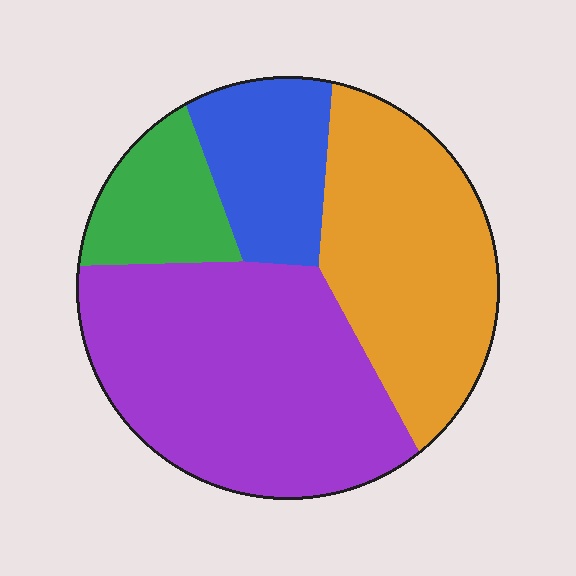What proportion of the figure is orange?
Orange covers roughly 30% of the figure.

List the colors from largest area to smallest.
From largest to smallest: purple, orange, blue, green.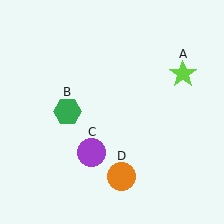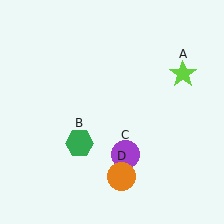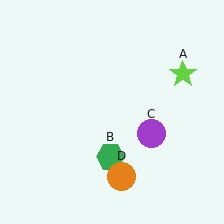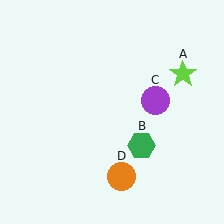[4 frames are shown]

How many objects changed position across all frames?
2 objects changed position: green hexagon (object B), purple circle (object C).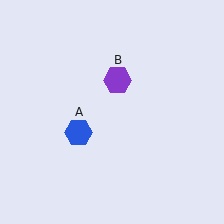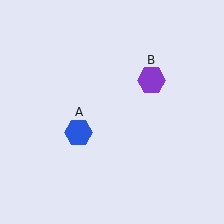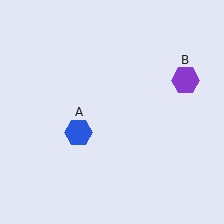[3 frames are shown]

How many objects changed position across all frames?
1 object changed position: purple hexagon (object B).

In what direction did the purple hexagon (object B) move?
The purple hexagon (object B) moved right.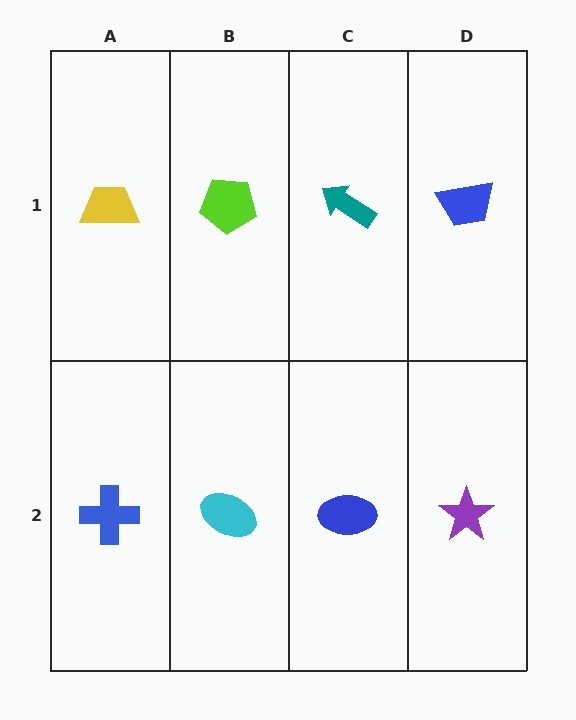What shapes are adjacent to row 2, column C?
A teal arrow (row 1, column C), a cyan ellipse (row 2, column B), a purple star (row 2, column D).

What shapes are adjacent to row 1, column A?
A blue cross (row 2, column A), a lime pentagon (row 1, column B).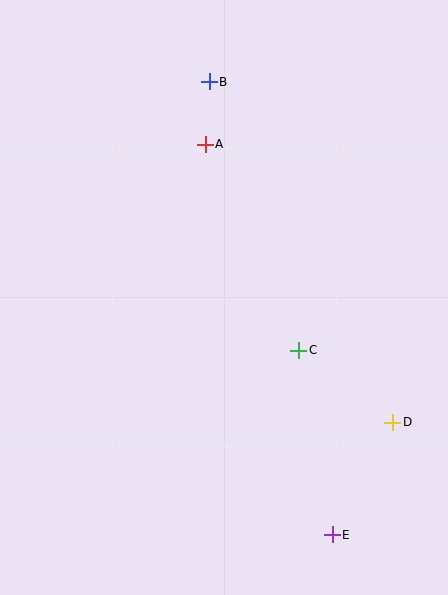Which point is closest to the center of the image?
Point C at (299, 350) is closest to the center.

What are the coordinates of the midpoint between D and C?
The midpoint between D and C is at (346, 386).